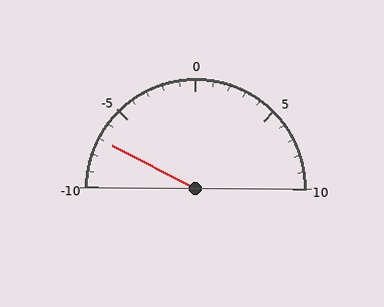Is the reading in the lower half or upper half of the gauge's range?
The reading is in the lower half of the range (-10 to 10).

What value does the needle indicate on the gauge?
The needle indicates approximately -7.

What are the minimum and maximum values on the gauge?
The gauge ranges from -10 to 10.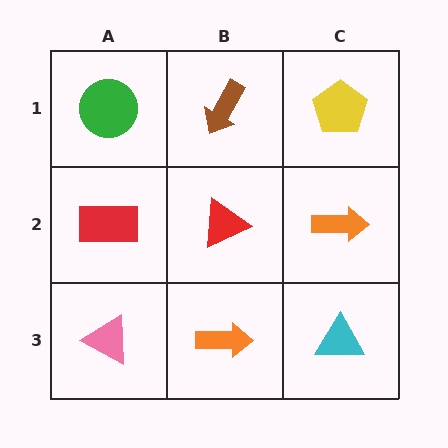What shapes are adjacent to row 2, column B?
A brown arrow (row 1, column B), an orange arrow (row 3, column B), a red rectangle (row 2, column A), an orange arrow (row 2, column C).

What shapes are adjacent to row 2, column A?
A green circle (row 1, column A), a pink triangle (row 3, column A), a red triangle (row 2, column B).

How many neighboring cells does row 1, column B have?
3.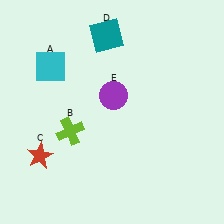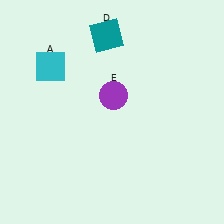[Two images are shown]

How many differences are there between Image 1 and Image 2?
There are 2 differences between the two images.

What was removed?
The red star (C), the lime cross (B) were removed in Image 2.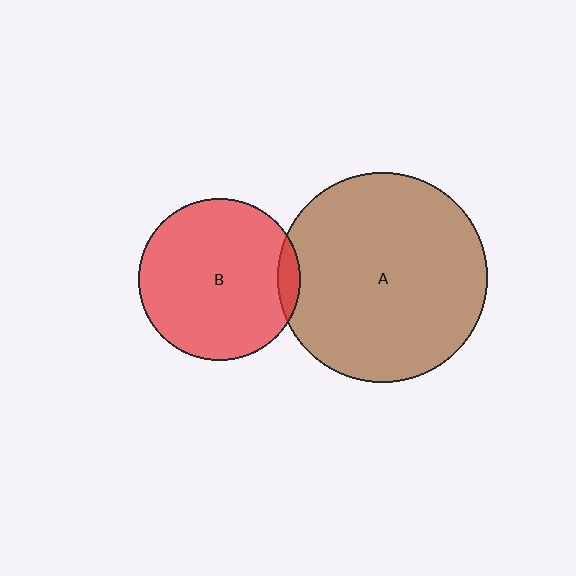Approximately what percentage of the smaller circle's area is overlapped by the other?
Approximately 5%.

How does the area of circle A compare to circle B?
Approximately 1.7 times.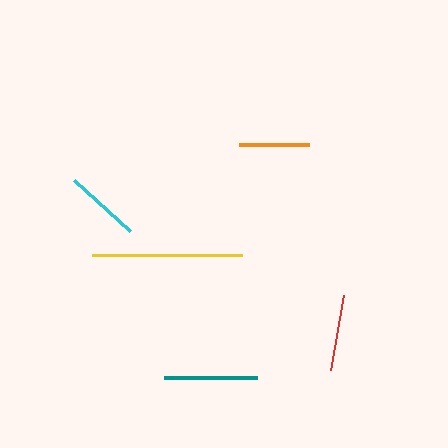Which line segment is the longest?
The yellow line is the longest at approximately 150 pixels.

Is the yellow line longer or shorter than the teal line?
The yellow line is longer than the teal line.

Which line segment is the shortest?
The orange line is the shortest at approximately 70 pixels.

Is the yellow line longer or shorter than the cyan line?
The yellow line is longer than the cyan line.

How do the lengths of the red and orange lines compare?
The red and orange lines are approximately the same length.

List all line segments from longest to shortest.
From longest to shortest: yellow, teal, cyan, red, orange.